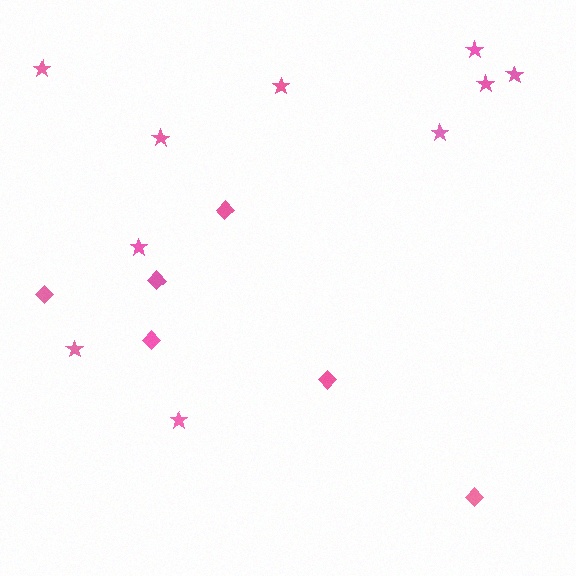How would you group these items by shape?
There are 2 groups: one group of diamonds (6) and one group of stars (10).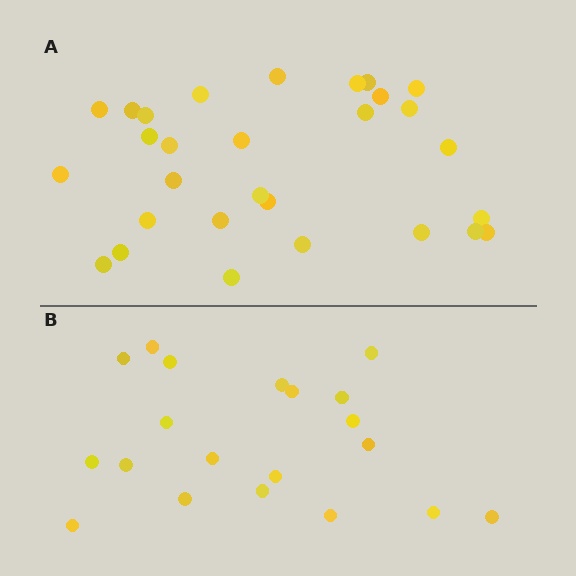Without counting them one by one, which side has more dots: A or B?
Region A (the top region) has more dots.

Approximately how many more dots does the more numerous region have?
Region A has roughly 8 or so more dots than region B.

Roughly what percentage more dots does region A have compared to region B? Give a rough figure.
About 45% more.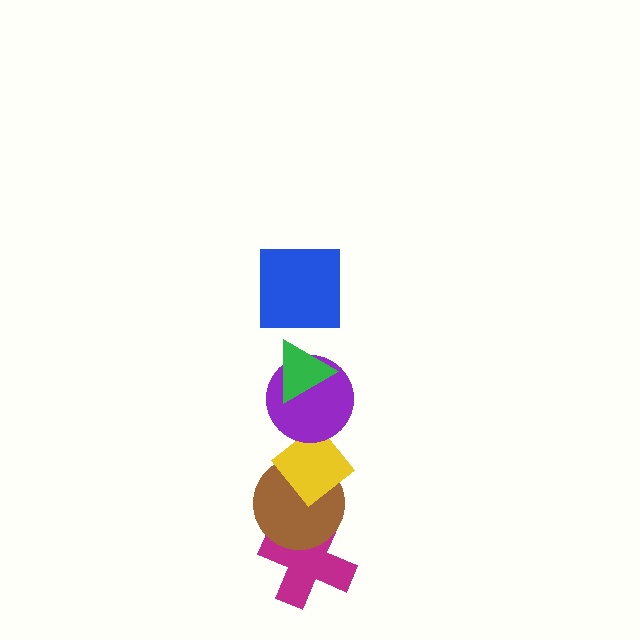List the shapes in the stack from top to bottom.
From top to bottom: the blue square, the green triangle, the purple circle, the yellow diamond, the brown circle, the magenta cross.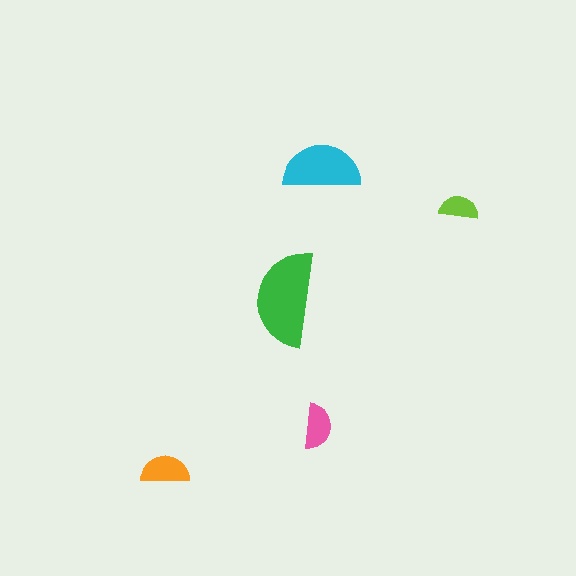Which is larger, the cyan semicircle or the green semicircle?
The green one.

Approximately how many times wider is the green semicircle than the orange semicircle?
About 2 times wider.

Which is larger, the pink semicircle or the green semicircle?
The green one.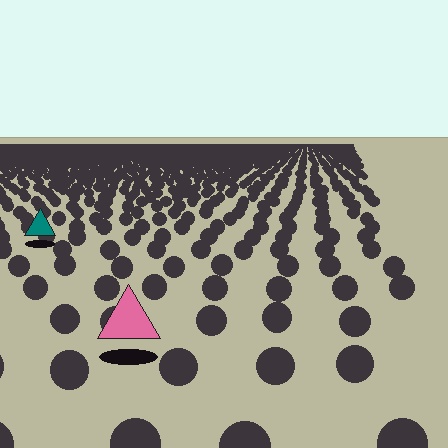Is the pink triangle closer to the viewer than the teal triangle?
Yes. The pink triangle is closer — you can tell from the texture gradient: the ground texture is coarser near it.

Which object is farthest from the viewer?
The teal triangle is farthest from the viewer. It appears smaller and the ground texture around it is denser.